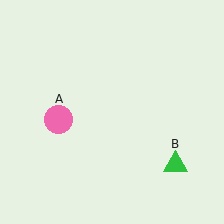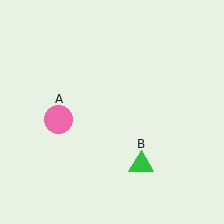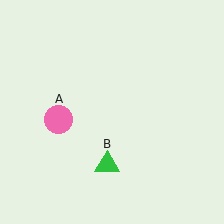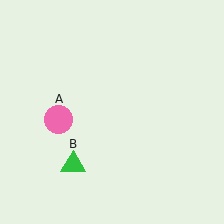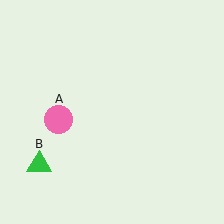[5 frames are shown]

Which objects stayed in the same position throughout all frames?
Pink circle (object A) remained stationary.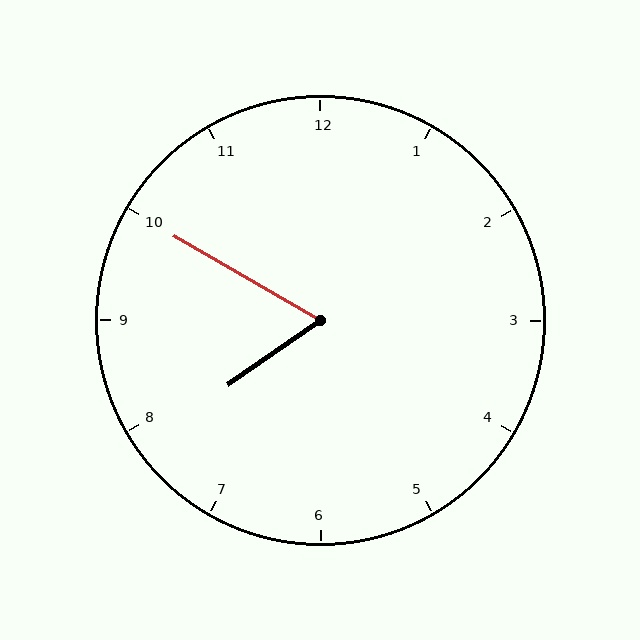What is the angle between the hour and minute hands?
Approximately 65 degrees.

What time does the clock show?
7:50.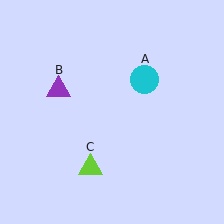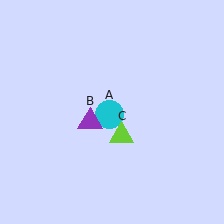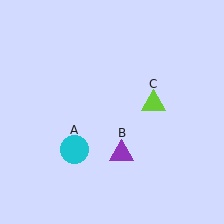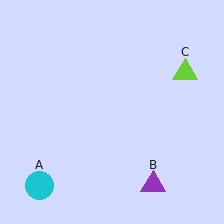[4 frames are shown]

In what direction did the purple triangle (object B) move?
The purple triangle (object B) moved down and to the right.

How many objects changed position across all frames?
3 objects changed position: cyan circle (object A), purple triangle (object B), lime triangle (object C).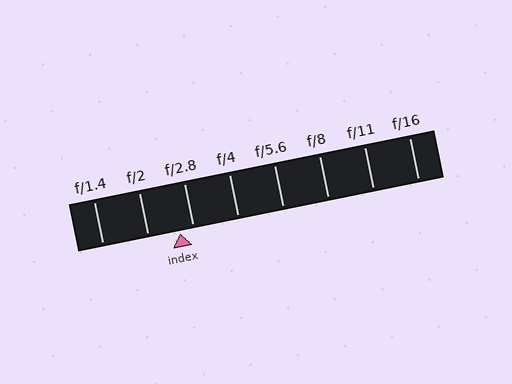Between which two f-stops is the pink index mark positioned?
The index mark is between f/2 and f/2.8.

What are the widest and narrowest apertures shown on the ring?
The widest aperture shown is f/1.4 and the narrowest is f/16.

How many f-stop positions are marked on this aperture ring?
There are 8 f-stop positions marked.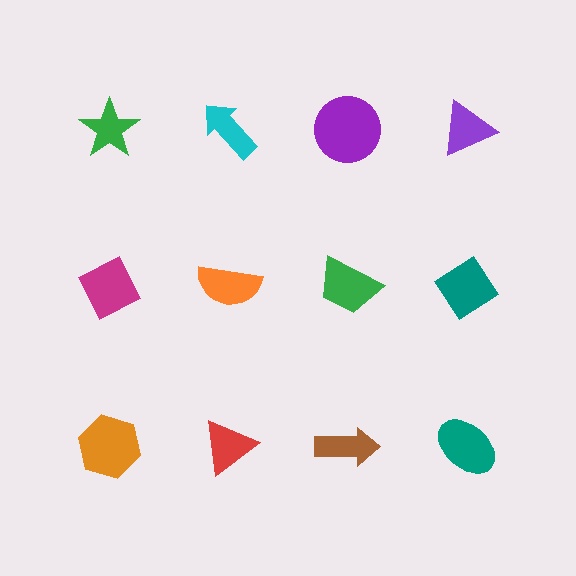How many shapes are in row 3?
4 shapes.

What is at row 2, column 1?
A magenta diamond.